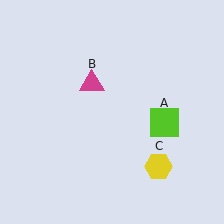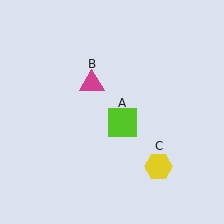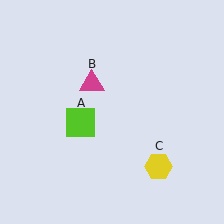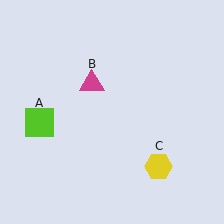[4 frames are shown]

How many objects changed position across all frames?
1 object changed position: lime square (object A).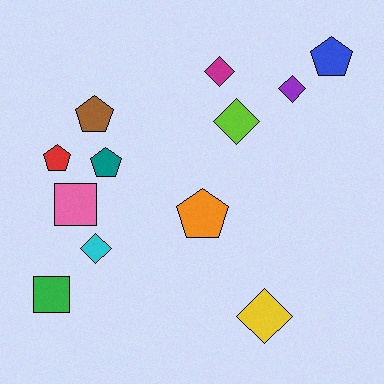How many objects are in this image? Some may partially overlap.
There are 12 objects.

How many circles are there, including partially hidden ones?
There are no circles.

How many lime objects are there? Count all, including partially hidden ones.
There is 1 lime object.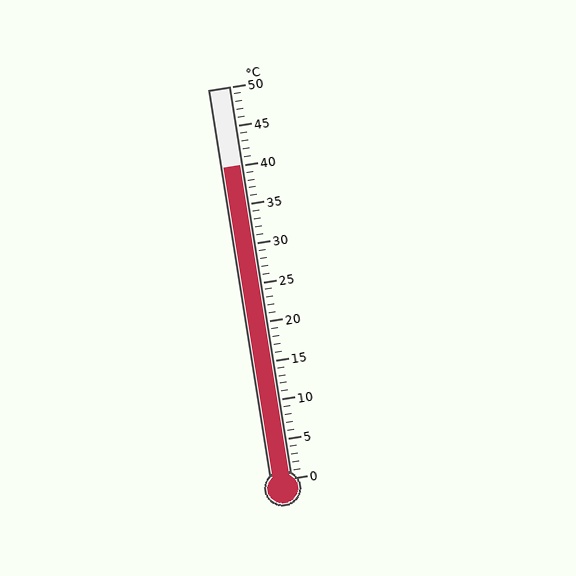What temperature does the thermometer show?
The thermometer shows approximately 40°C.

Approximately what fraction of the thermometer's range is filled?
The thermometer is filled to approximately 80% of its range.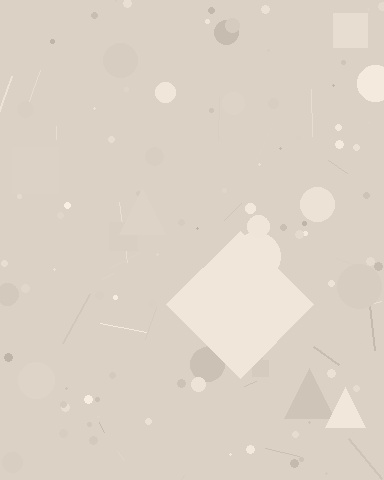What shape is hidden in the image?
A diamond is hidden in the image.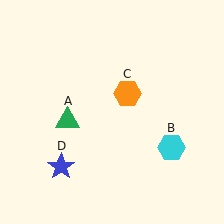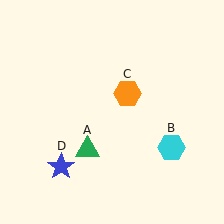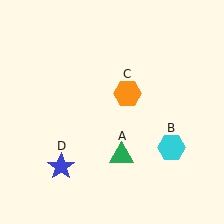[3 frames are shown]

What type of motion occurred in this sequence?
The green triangle (object A) rotated counterclockwise around the center of the scene.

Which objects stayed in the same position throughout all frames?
Cyan hexagon (object B) and orange hexagon (object C) and blue star (object D) remained stationary.